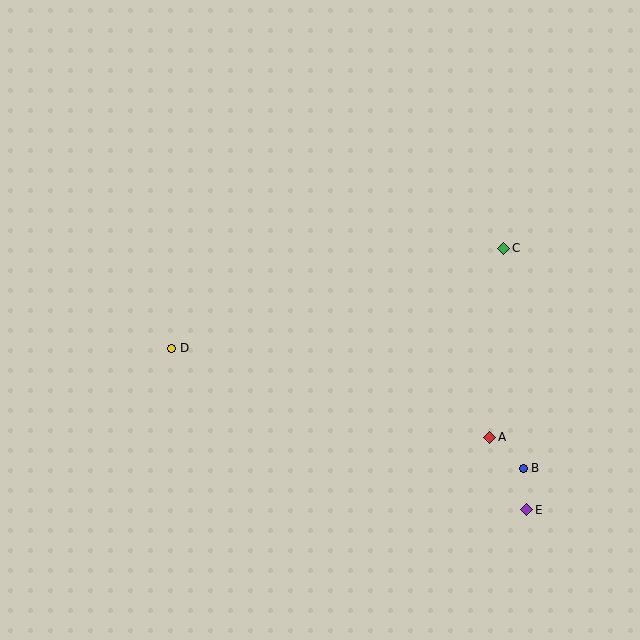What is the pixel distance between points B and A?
The distance between B and A is 46 pixels.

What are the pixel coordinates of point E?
Point E is at (527, 510).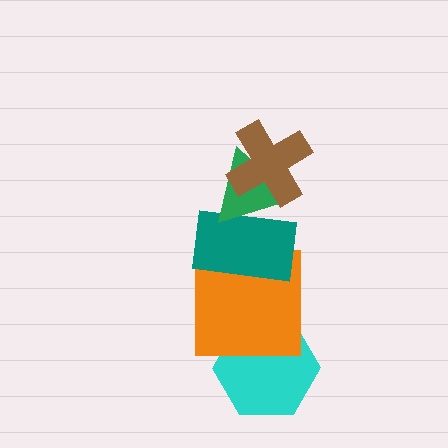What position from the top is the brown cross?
The brown cross is 1st from the top.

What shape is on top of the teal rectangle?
The green triangle is on top of the teal rectangle.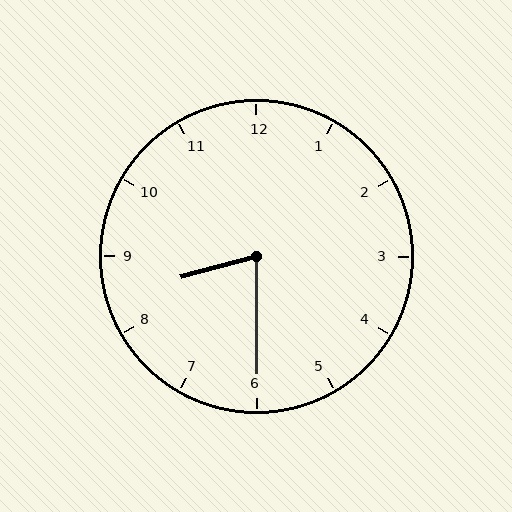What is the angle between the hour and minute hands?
Approximately 75 degrees.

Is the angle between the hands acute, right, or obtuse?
It is acute.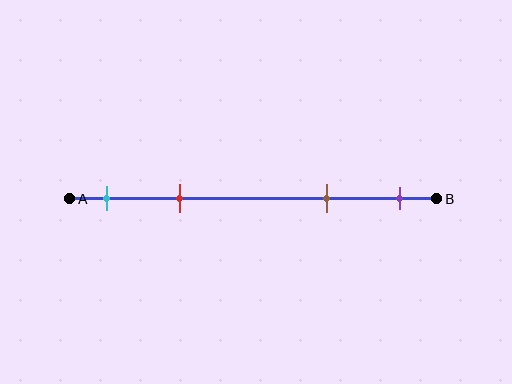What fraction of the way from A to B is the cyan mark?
The cyan mark is approximately 10% (0.1) of the way from A to B.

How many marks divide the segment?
There are 4 marks dividing the segment.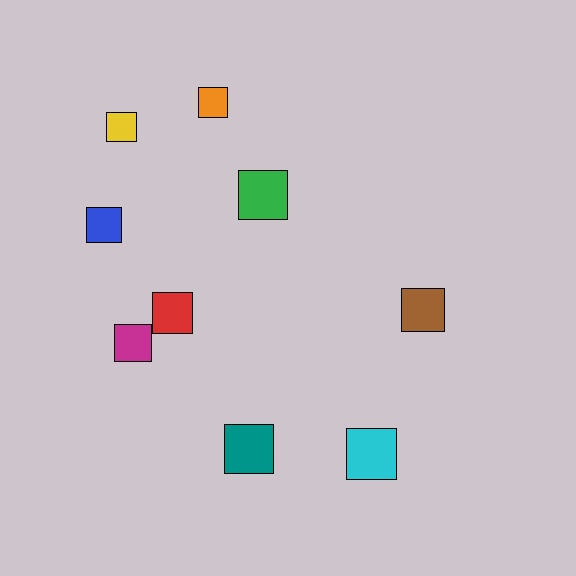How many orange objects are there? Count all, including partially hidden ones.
There is 1 orange object.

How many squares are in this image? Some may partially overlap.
There are 9 squares.